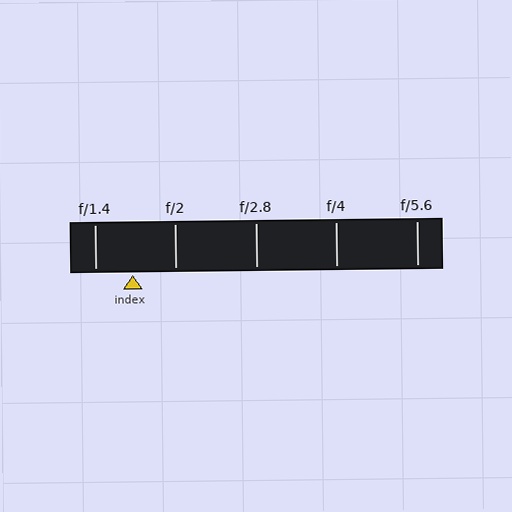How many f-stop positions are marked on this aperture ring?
There are 5 f-stop positions marked.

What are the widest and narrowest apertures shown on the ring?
The widest aperture shown is f/1.4 and the narrowest is f/5.6.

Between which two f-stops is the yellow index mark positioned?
The index mark is between f/1.4 and f/2.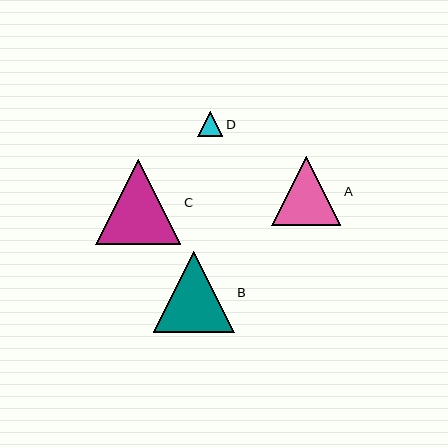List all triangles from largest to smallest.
From largest to smallest: C, B, A, D.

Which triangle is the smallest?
Triangle D is the smallest with a size of approximately 26 pixels.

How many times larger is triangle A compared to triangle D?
Triangle A is approximately 2.7 times the size of triangle D.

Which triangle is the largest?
Triangle C is the largest with a size of approximately 85 pixels.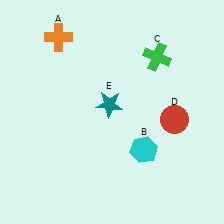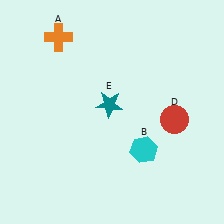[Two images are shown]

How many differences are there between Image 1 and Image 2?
There is 1 difference between the two images.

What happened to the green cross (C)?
The green cross (C) was removed in Image 2. It was in the top-right area of Image 1.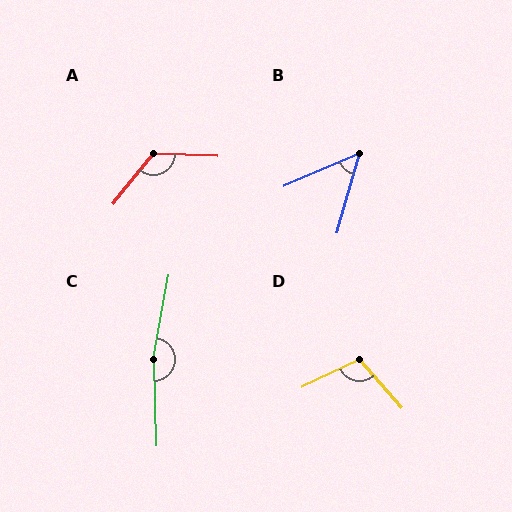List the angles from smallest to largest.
B (51°), D (105°), A (127°), C (168°).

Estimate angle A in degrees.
Approximately 127 degrees.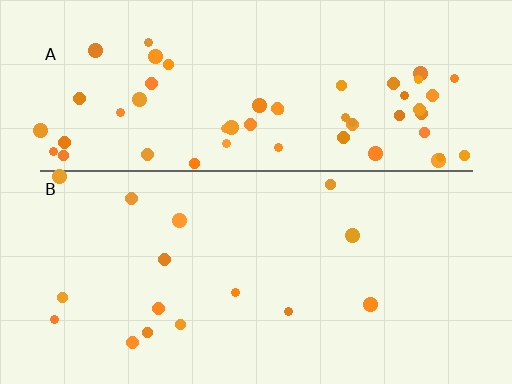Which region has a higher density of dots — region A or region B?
A (the top).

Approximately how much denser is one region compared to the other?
Approximately 3.7× — region A over region B.